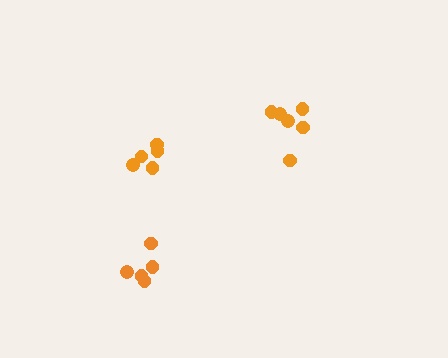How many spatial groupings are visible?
There are 3 spatial groupings.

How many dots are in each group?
Group 1: 5 dots, Group 2: 6 dots, Group 3: 6 dots (17 total).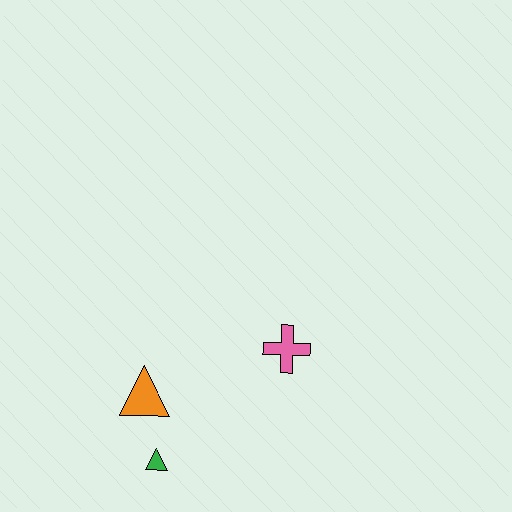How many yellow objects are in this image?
There are no yellow objects.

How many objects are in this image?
There are 3 objects.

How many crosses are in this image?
There is 1 cross.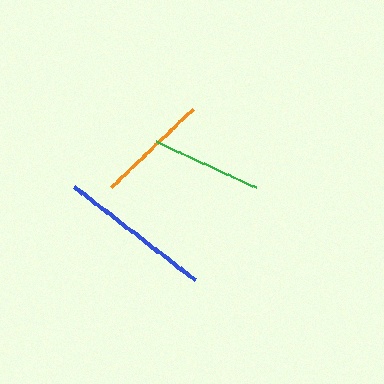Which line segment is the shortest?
The green line is the shortest at approximately 110 pixels.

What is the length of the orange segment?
The orange segment is approximately 114 pixels long.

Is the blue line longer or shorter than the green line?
The blue line is longer than the green line.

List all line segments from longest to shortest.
From longest to shortest: blue, orange, green.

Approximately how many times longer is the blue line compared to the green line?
The blue line is approximately 1.4 times the length of the green line.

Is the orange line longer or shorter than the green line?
The orange line is longer than the green line.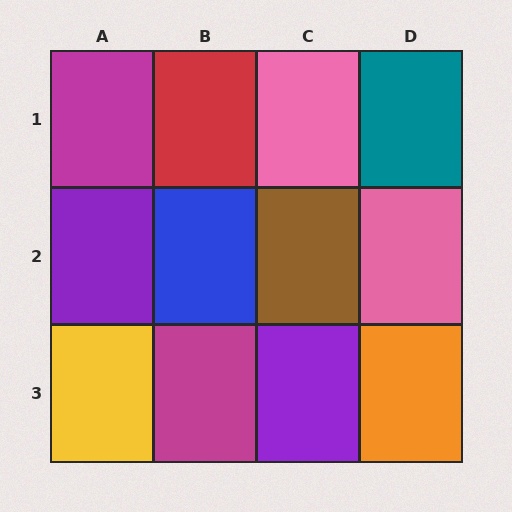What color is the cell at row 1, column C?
Pink.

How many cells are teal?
1 cell is teal.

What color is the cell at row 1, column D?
Teal.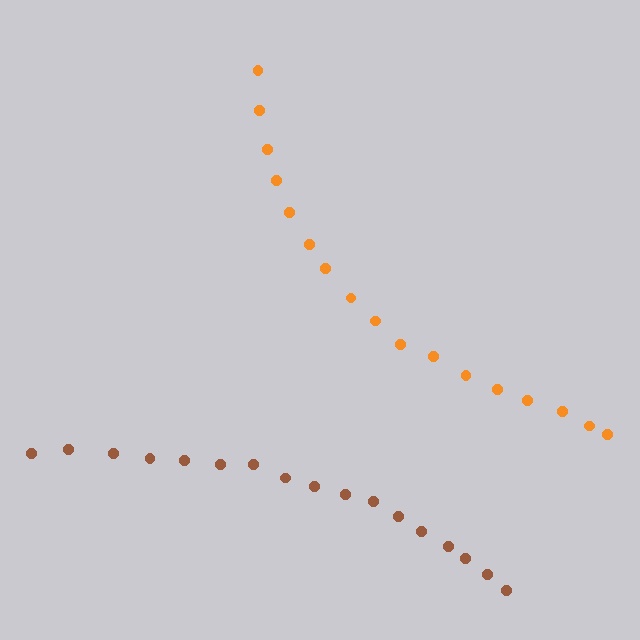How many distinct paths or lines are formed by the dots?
There are 2 distinct paths.